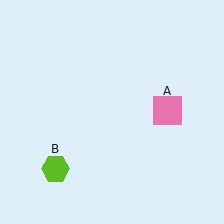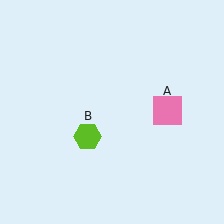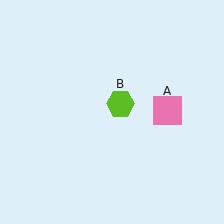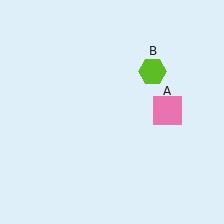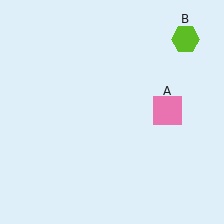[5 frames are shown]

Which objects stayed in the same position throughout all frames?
Pink square (object A) remained stationary.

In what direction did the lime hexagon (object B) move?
The lime hexagon (object B) moved up and to the right.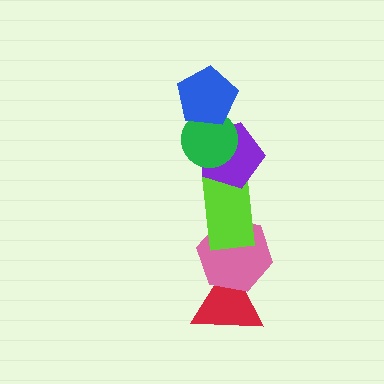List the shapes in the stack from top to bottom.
From top to bottom: the blue pentagon, the green circle, the purple pentagon, the lime rectangle, the pink hexagon, the red triangle.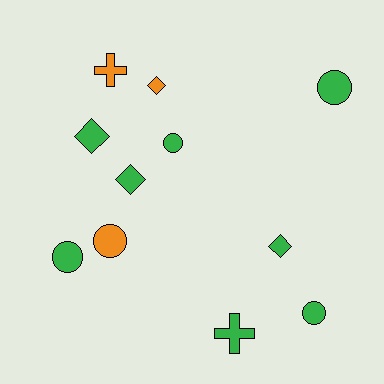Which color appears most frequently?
Green, with 8 objects.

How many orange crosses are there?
There is 1 orange cross.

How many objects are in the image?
There are 11 objects.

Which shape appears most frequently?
Circle, with 5 objects.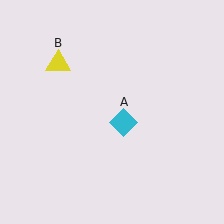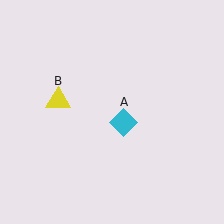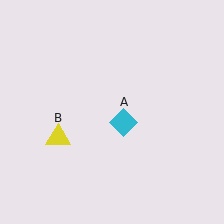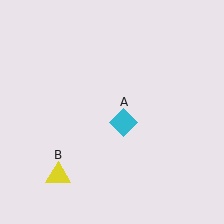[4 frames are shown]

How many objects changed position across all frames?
1 object changed position: yellow triangle (object B).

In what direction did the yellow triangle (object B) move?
The yellow triangle (object B) moved down.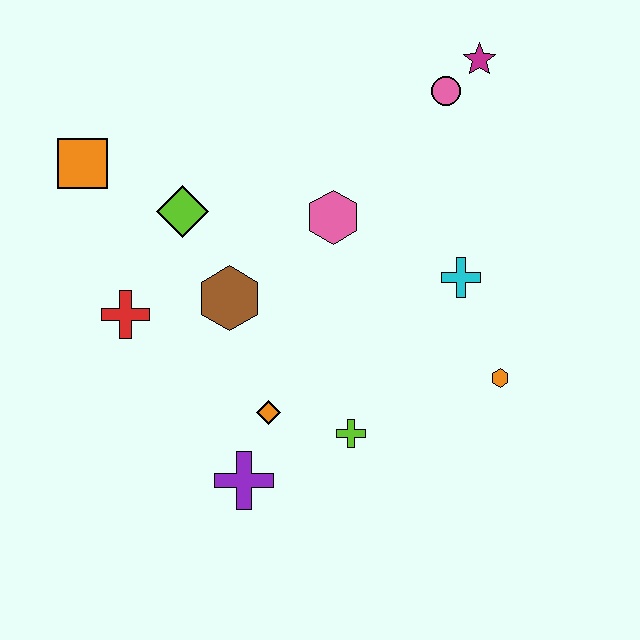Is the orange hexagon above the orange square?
No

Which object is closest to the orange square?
The lime diamond is closest to the orange square.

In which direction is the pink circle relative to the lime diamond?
The pink circle is to the right of the lime diamond.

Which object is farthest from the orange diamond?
The magenta star is farthest from the orange diamond.